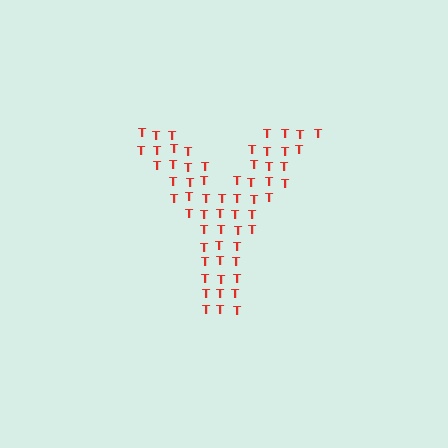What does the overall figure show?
The overall figure shows the letter Y.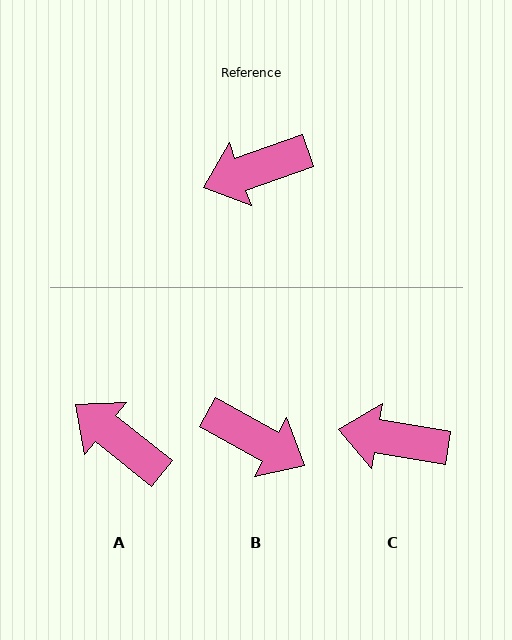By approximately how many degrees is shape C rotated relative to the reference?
Approximately 29 degrees clockwise.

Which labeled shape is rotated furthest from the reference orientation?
B, about 132 degrees away.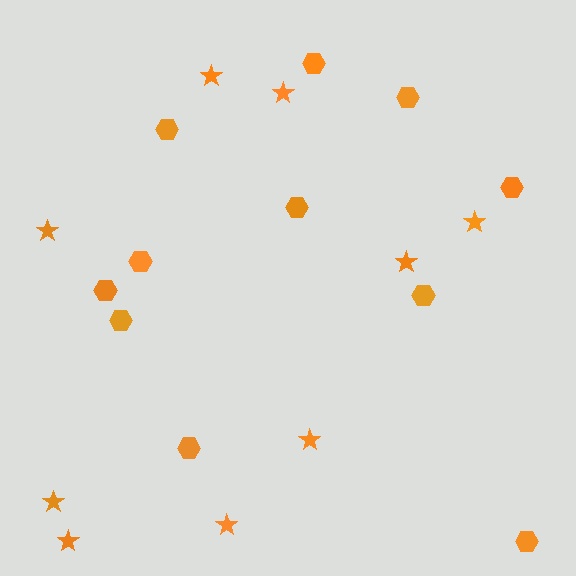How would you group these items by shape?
There are 2 groups: one group of hexagons (11) and one group of stars (9).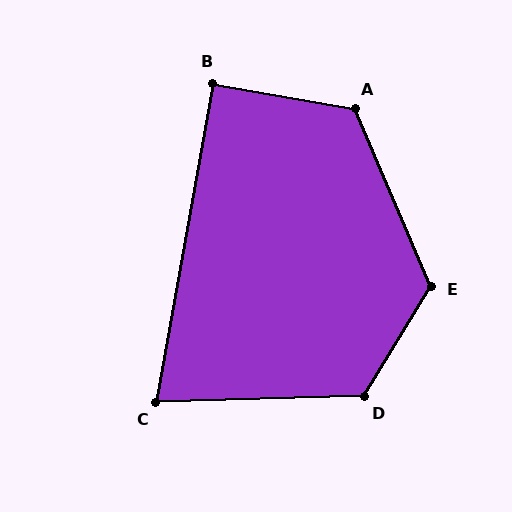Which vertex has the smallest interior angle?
C, at approximately 78 degrees.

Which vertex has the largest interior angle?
E, at approximately 126 degrees.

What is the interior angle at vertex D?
Approximately 123 degrees (obtuse).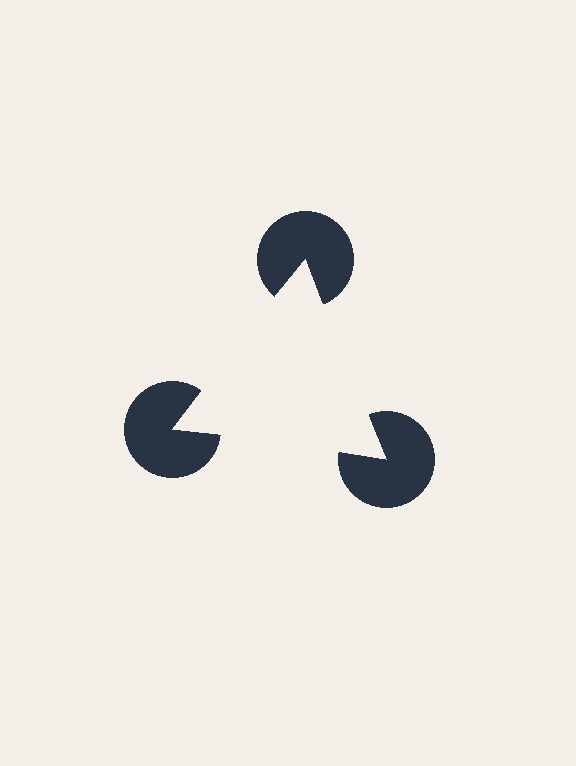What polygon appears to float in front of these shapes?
An illusory triangle — its edges are inferred from the aligned wedge cuts in the pac-man discs, not physically drawn.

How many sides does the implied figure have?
3 sides.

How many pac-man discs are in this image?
There are 3 — one at each vertex of the illusory triangle.